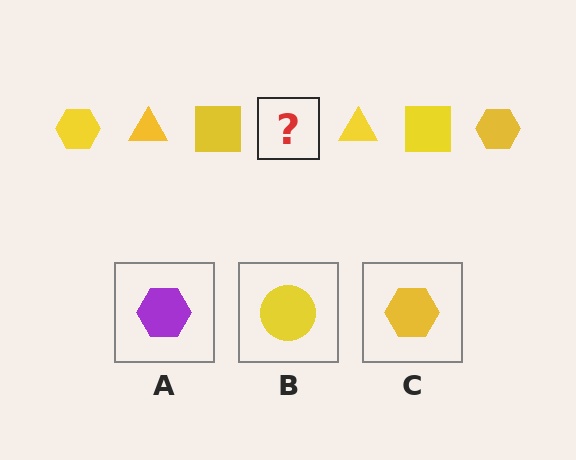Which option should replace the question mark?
Option C.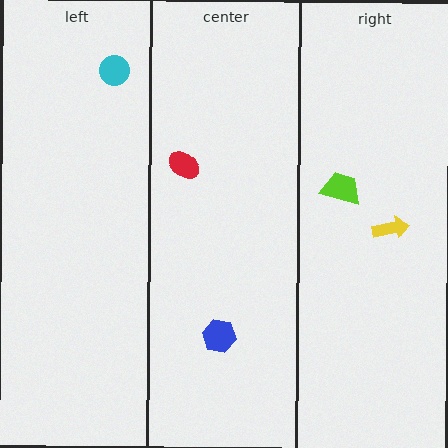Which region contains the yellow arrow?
The right region.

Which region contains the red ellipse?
The center region.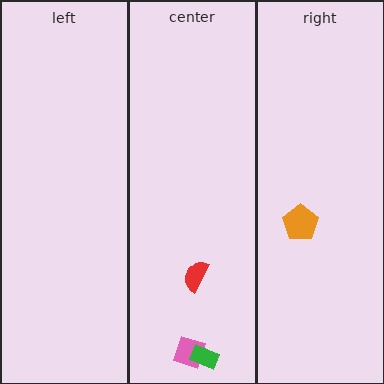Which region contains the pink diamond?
The center region.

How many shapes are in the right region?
1.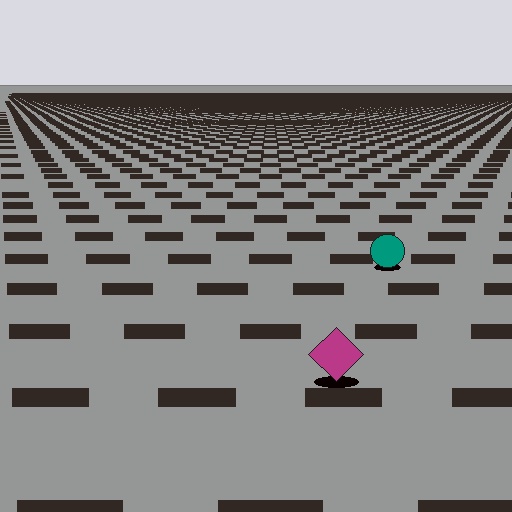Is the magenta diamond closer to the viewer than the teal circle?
Yes. The magenta diamond is closer — you can tell from the texture gradient: the ground texture is coarser near it.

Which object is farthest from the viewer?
The teal circle is farthest from the viewer. It appears smaller and the ground texture around it is denser.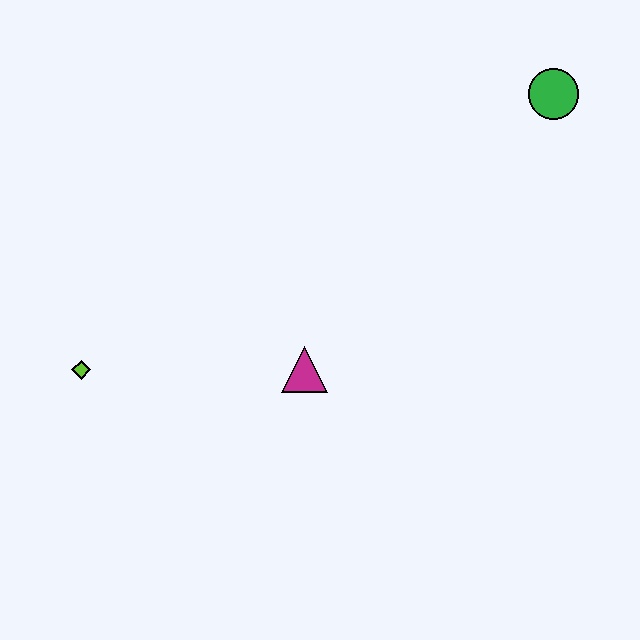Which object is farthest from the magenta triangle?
The green circle is farthest from the magenta triangle.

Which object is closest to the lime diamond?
The magenta triangle is closest to the lime diamond.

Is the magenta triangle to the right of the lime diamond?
Yes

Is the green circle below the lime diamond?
No